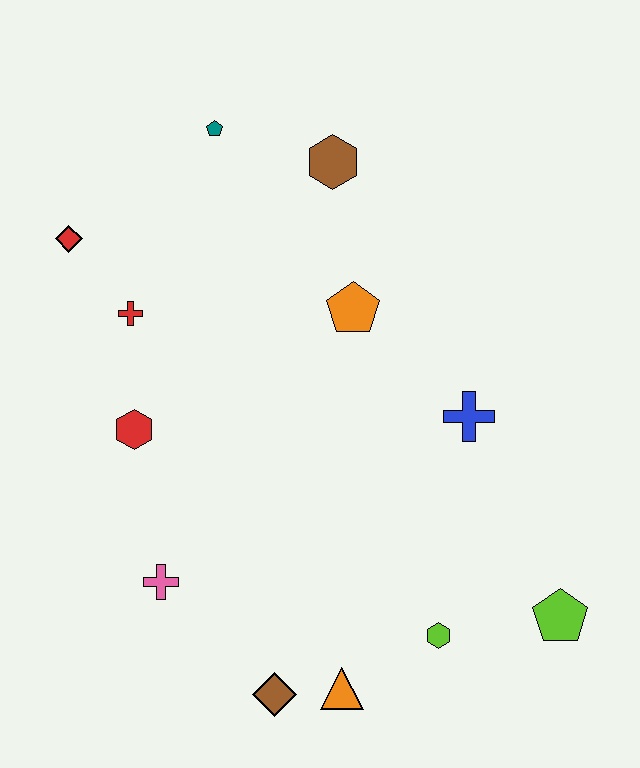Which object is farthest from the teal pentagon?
The lime pentagon is farthest from the teal pentagon.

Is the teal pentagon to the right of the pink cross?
Yes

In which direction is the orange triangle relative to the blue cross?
The orange triangle is below the blue cross.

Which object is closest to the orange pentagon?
The brown hexagon is closest to the orange pentagon.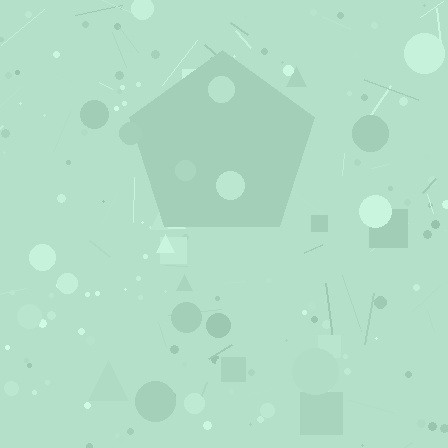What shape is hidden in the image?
A pentagon is hidden in the image.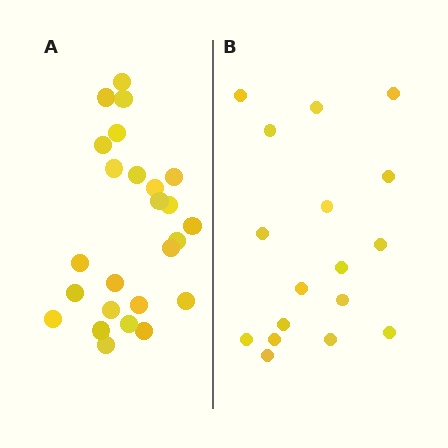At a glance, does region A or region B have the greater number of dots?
Region A (the left region) has more dots.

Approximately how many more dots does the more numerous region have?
Region A has roughly 8 or so more dots than region B.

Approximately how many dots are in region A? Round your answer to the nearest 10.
About 20 dots. (The exact count is 25, which rounds to 20.)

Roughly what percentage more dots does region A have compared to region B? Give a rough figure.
About 45% more.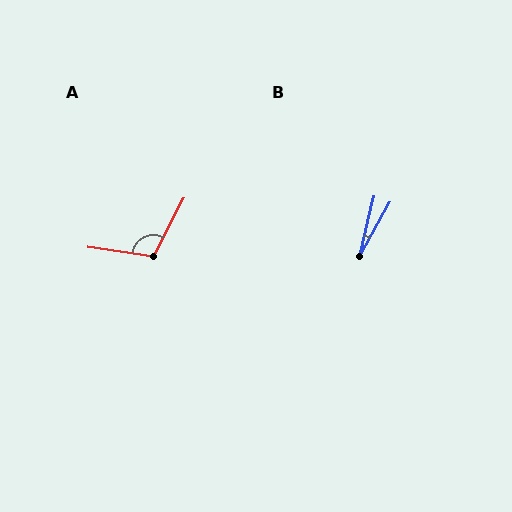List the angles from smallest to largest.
B (16°), A (109°).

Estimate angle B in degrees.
Approximately 16 degrees.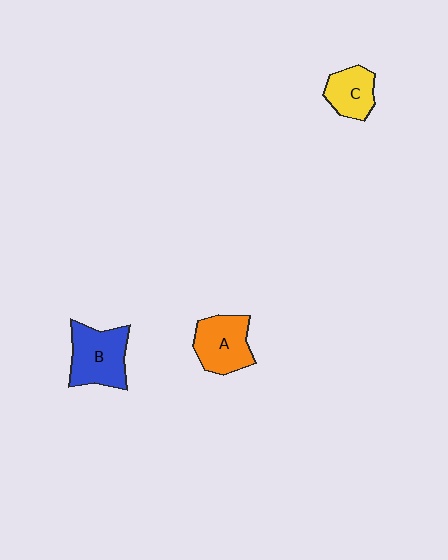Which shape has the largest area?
Shape B (blue).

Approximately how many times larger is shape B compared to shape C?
Approximately 1.5 times.